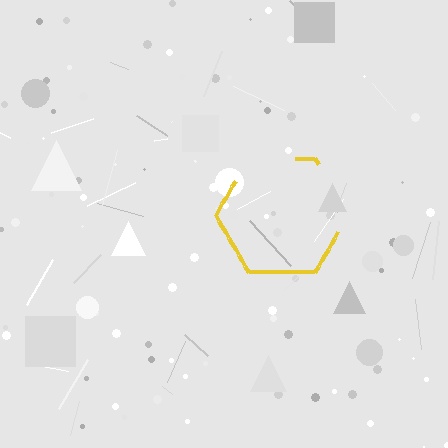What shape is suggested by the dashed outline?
The dashed outline suggests a hexagon.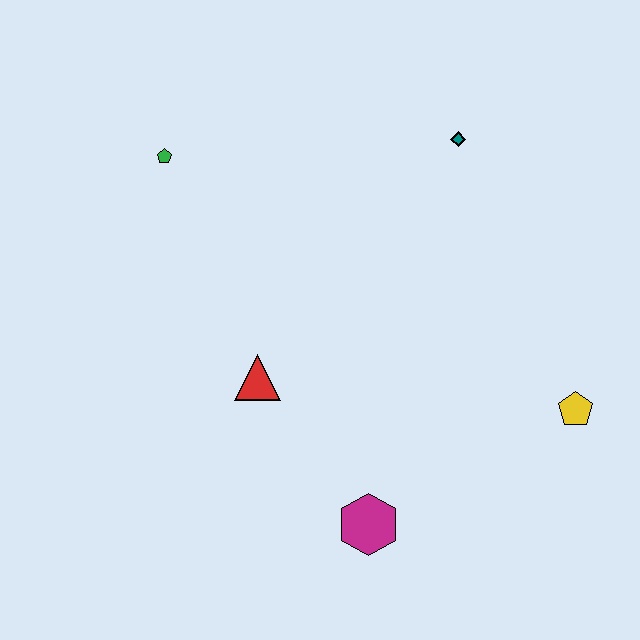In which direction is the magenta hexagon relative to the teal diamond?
The magenta hexagon is below the teal diamond.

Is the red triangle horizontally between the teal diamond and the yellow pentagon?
No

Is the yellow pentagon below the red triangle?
Yes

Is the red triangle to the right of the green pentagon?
Yes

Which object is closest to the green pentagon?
The red triangle is closest to the green pentagon.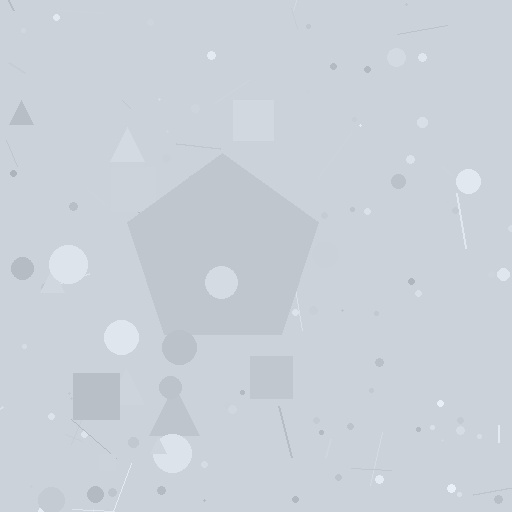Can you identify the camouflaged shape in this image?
The camouflaged shape is a pentagon.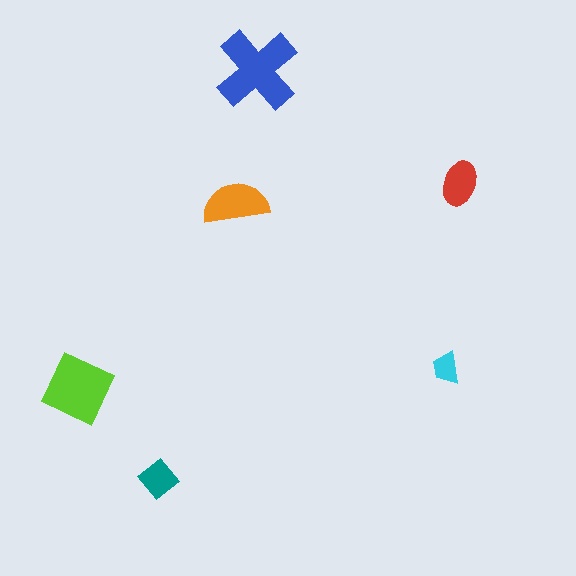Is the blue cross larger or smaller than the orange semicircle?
Larger.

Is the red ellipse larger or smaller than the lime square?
Smaller.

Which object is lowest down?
The teal diamond is bottommost.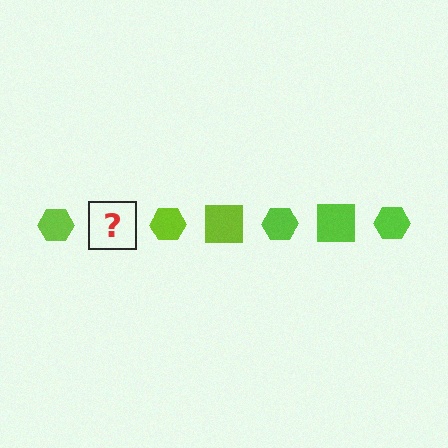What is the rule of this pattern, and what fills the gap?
The rule is that the pattern cycles through hexagon, square shapes in lime. The gap should be filled with a lime square.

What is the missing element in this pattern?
The missing element is a lime square.